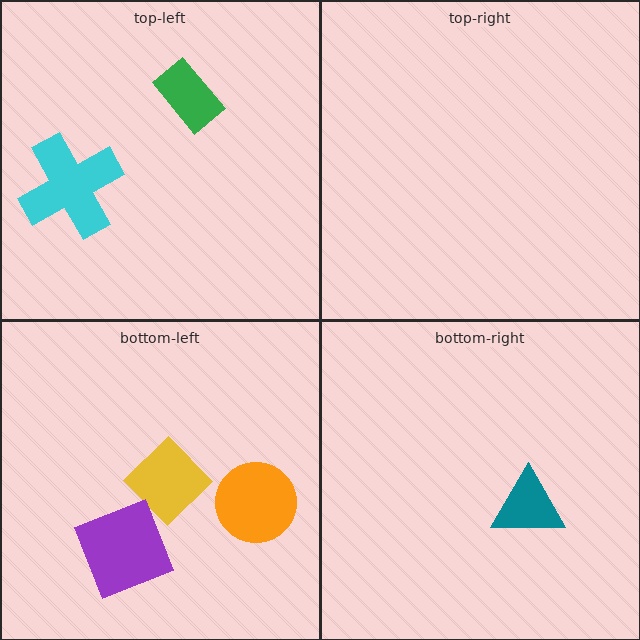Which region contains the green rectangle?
The top-left region.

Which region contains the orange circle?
The bottom-left region.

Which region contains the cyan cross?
The top-left region.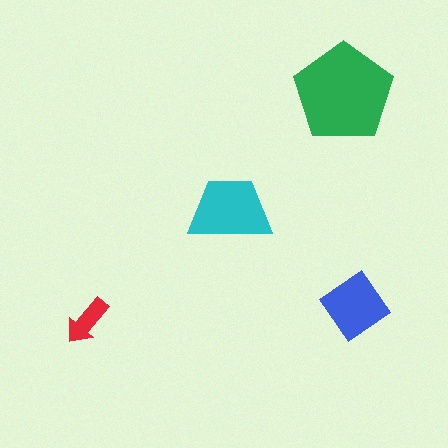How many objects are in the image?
There are 4 objects in the image.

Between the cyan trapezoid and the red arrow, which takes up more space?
The cyan trapezoid.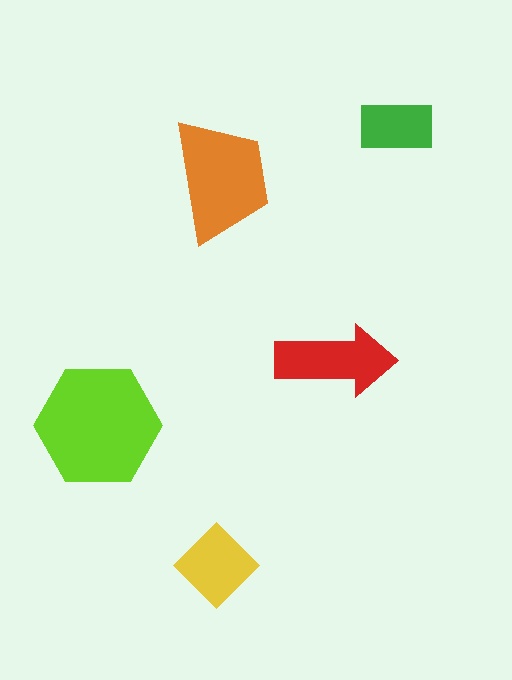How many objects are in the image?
There are 5 objects in the image.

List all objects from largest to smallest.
The lime hexagon, the orange trapezoid, the red arrow, the yellow diamond, the green rectangle.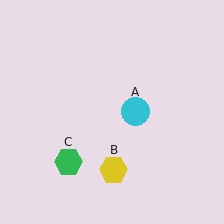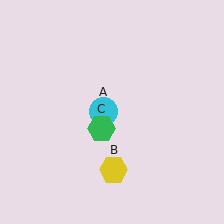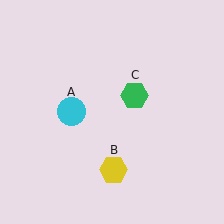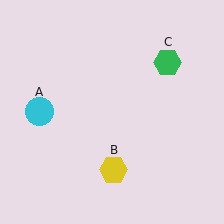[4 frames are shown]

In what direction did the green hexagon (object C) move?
The green hexagon (object C) moved up and to the right.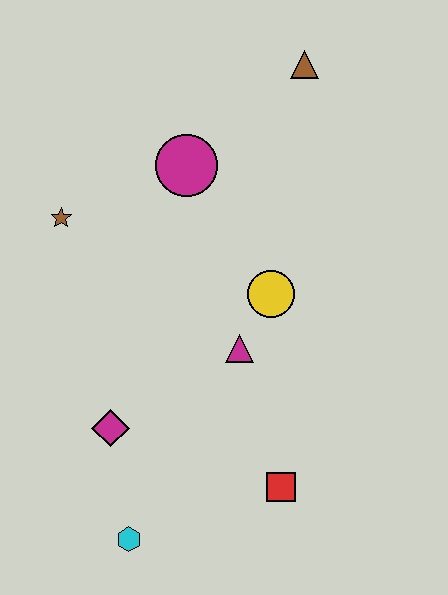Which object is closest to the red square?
The magenta triangle is closest to the red square.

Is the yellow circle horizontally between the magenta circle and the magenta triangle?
No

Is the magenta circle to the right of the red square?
No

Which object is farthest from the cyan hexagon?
The brown triangle is farthest from the cyan hexagon.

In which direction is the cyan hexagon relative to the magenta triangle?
The cyan hexagon is below the magenta triangle.